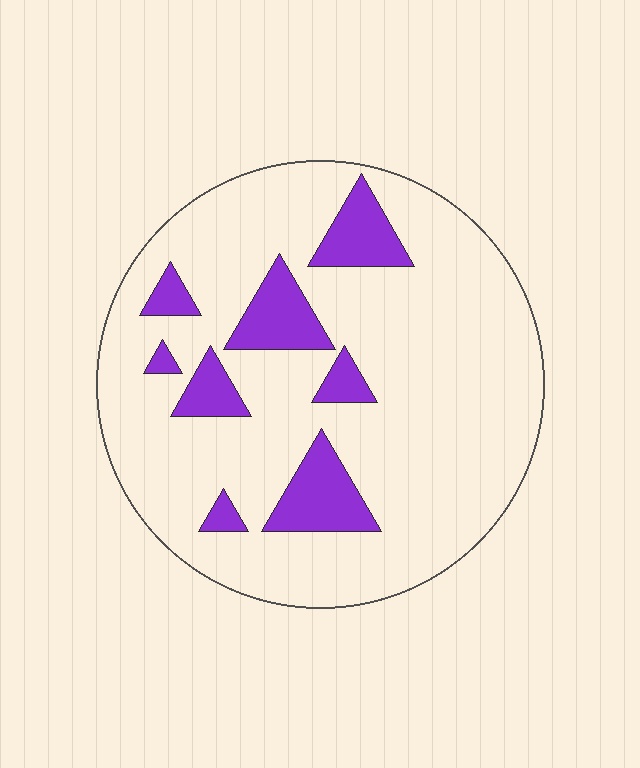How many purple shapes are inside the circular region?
8.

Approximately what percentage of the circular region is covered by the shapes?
Approximately 15%.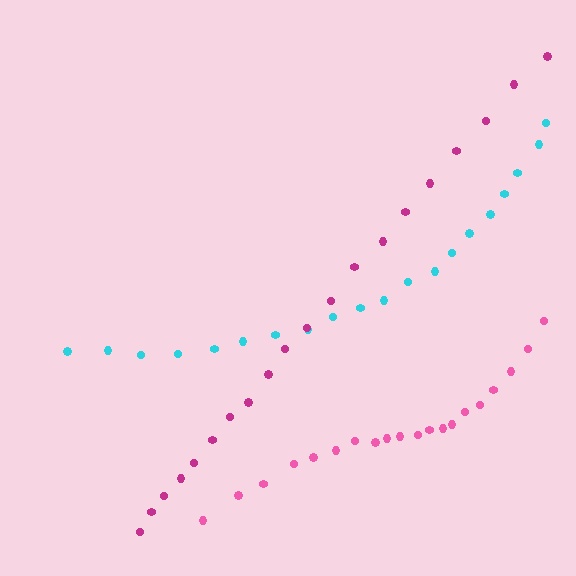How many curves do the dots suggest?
There are 3 distinct paths.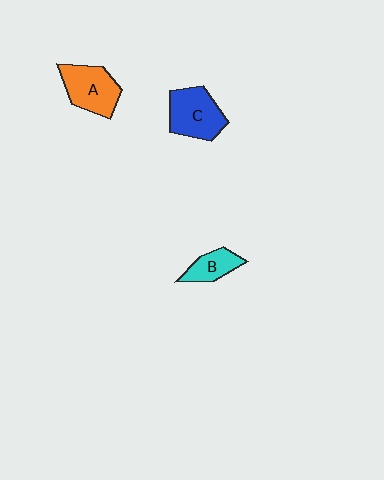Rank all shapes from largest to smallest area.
From largest to smallest: C (blue), A (orange), B (cyan).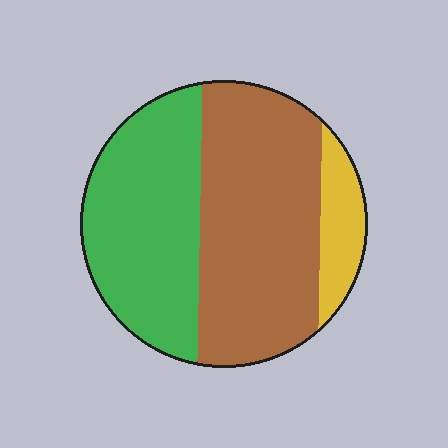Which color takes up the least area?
Yellow, at roughly 10%.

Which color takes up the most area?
Brown, at roughly 50%.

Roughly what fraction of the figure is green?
Green covers 39% of the figure.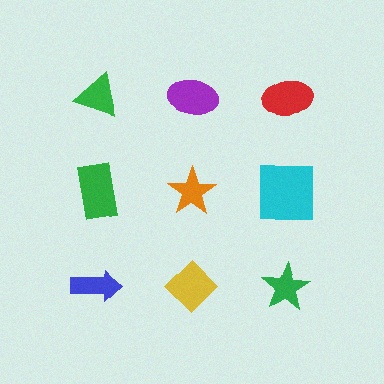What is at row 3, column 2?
A yellow diamond.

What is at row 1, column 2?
A purple ellipse.